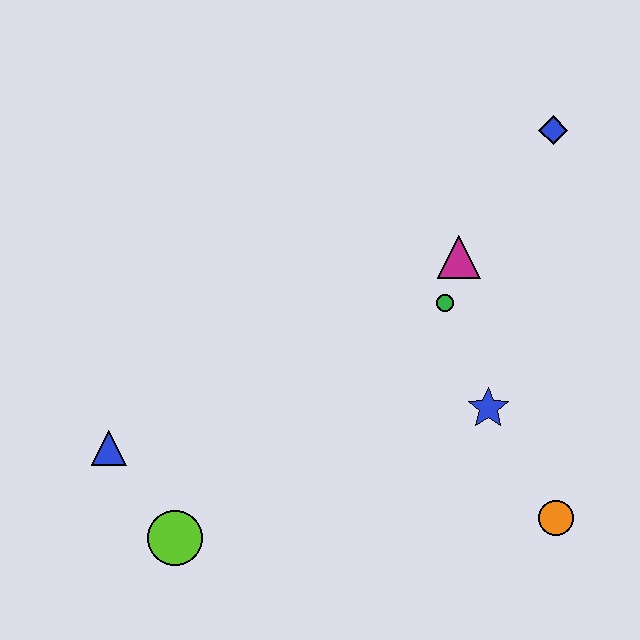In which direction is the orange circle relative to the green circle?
The orange circle is below the green circle.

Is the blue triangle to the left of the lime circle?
Yes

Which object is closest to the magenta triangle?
The green circle is closest to the magenta triangle.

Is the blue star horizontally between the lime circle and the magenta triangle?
No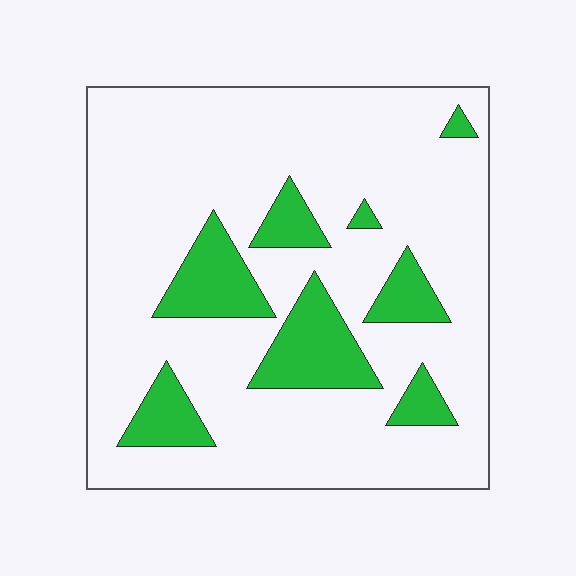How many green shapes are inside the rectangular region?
8.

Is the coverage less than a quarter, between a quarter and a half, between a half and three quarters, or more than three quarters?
Less than a quarter.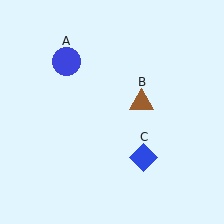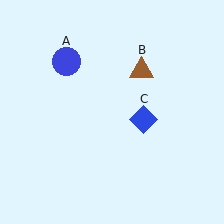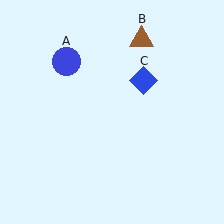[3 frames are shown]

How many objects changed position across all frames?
2 objects changed position: brown triangle (object B), blue diamond (object C).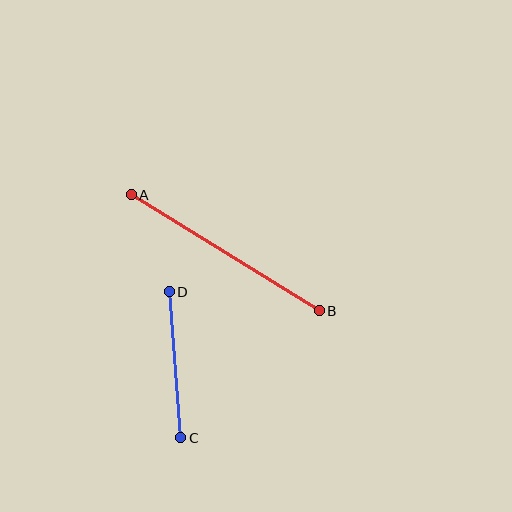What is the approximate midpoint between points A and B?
The midpoint is at approximately (225, 253) pixels.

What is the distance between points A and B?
The distance is approximately 221 pixels.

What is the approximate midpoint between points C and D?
The midpoint is at approximately (175, 365) pixels.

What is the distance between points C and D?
The distance is approximately 146 pixels.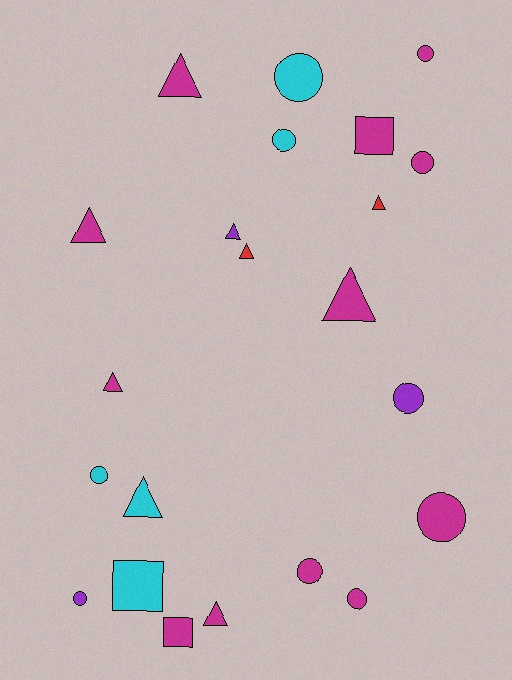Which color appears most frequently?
Magenta, with 12 objects.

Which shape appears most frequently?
Circle, with 10 objects.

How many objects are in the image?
There are 22 objects.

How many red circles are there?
There are no red circles.